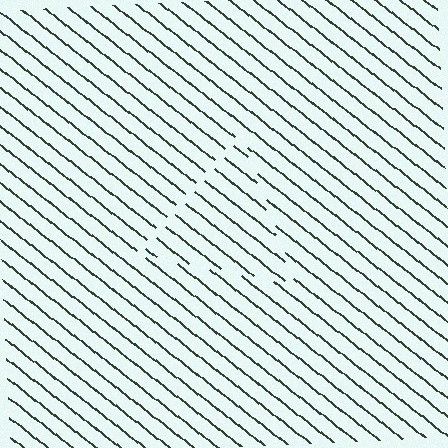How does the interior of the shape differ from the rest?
The interior of the shape contains the same grating, shifted by half a period — the contour is defined by the phase discontinuity where line-ends from the inner and outer gratings abut.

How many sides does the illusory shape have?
3 sides — the line-ends trace a triangle.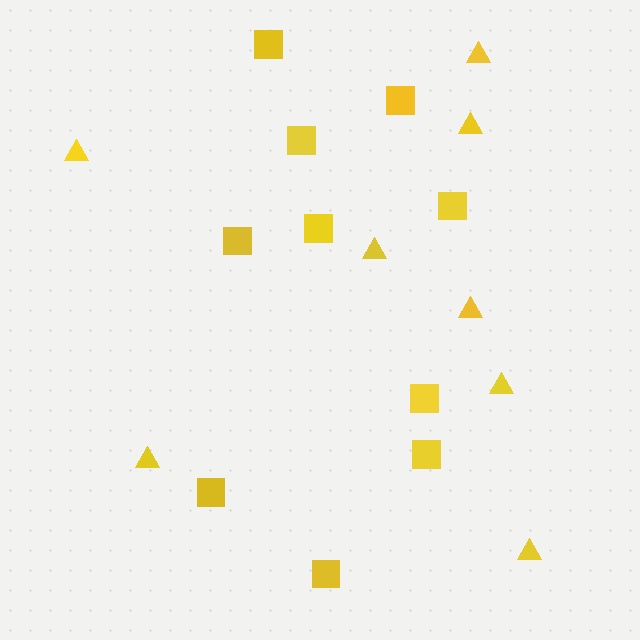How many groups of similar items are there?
There are 2 groups: one group of triangles (8) and one group of squares (10).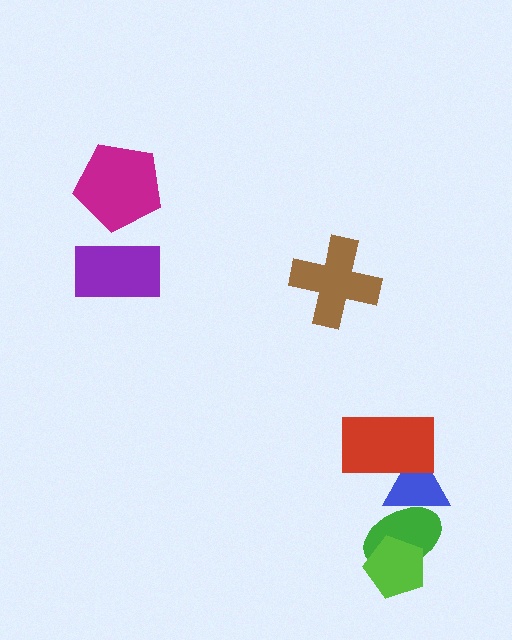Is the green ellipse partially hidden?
Yes, it is partially covered by another shape.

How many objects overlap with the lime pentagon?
1 object overlaps with the lime pentagon.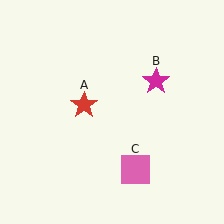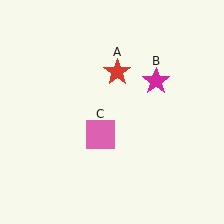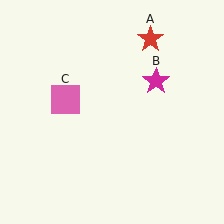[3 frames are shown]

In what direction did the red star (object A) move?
The red star (object A) moved up and to the right.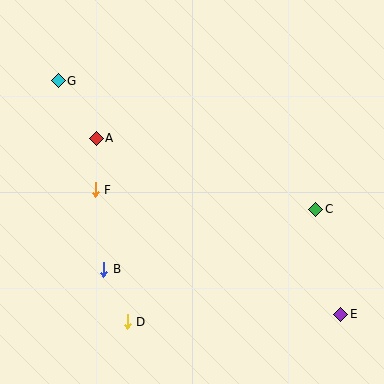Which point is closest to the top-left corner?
Point G is closest to the top-left corner.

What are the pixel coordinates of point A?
Point A is at (96, 138).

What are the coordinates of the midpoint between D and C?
The midpoint between D and C is at (222, 265).